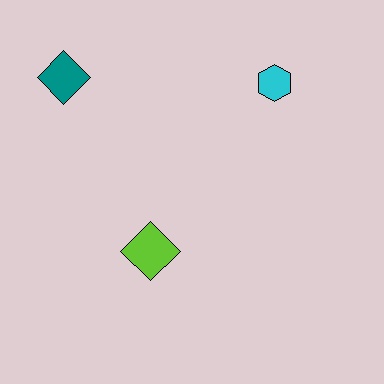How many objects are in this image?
There are 3 objects.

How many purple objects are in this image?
There are no purple objects.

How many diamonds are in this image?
There are 2 diamonds.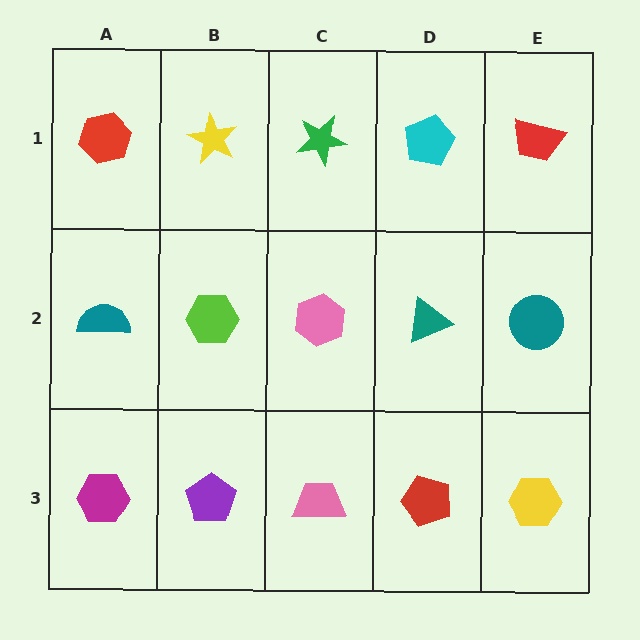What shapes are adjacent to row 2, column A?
A red hexagon (row 1, column A), a magenta hexagon (row 3, column A), a lime hexagon (row 2, column B).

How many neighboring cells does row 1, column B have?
3.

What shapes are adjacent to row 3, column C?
A pink hexagon (row 2, column C), a purple pentagon (row 3, column B), a red pentagon (row 3, column D).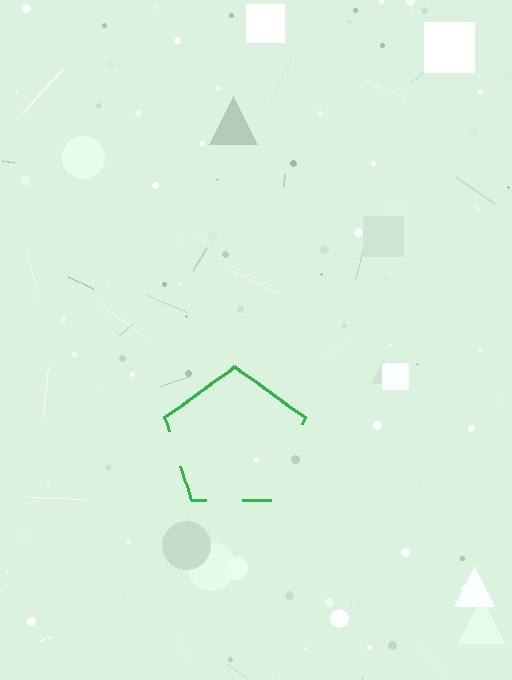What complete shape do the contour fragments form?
The contour fragments form a pentagon.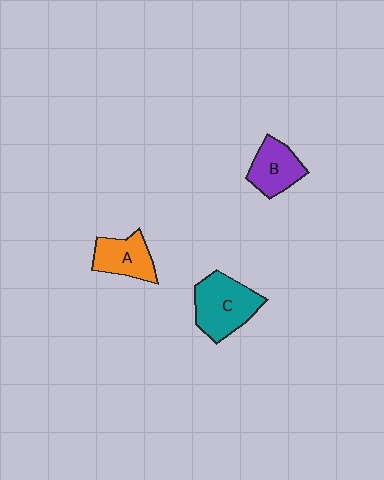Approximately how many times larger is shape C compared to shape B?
Approximately 1.4 times.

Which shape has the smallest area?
Shape A (orange).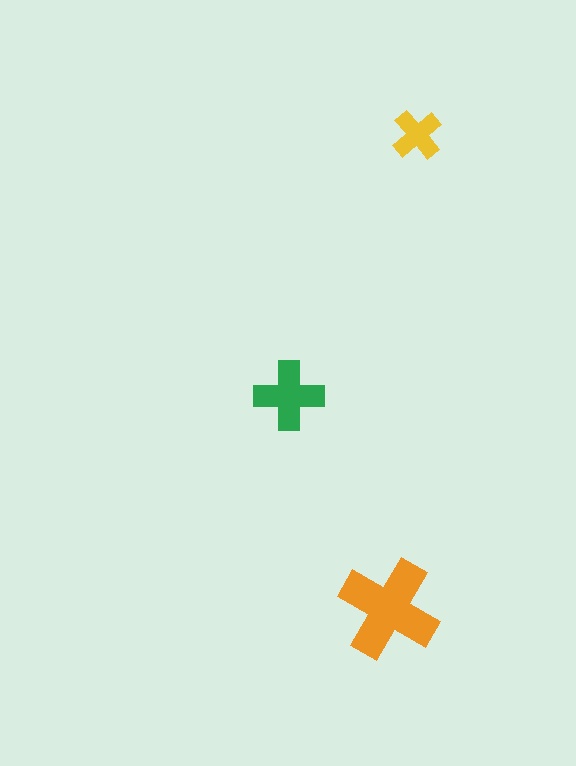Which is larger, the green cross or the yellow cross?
The green one.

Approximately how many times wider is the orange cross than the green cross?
About 1.5 times wider.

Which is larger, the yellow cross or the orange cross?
The orange one.